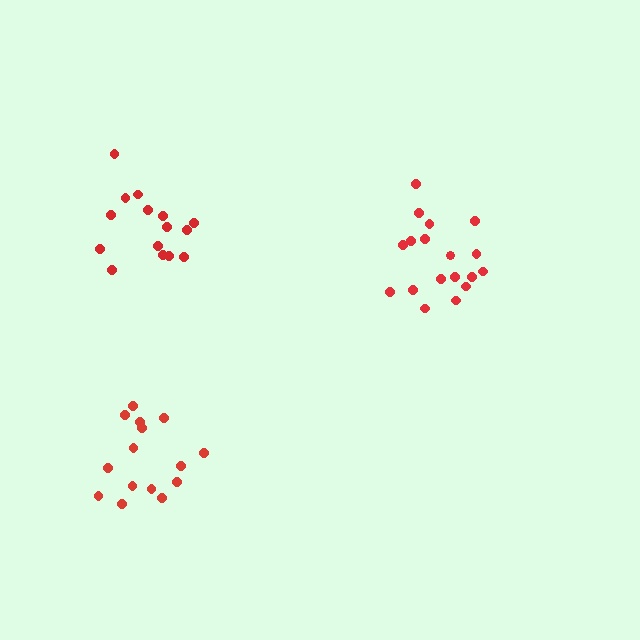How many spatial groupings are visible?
There are 3 spatial groupings.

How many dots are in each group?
Group 1: 15 dots, Group 2: 15 dots, Group 3: 18 dots (48 total).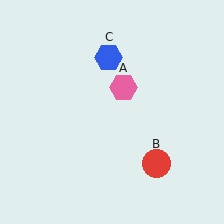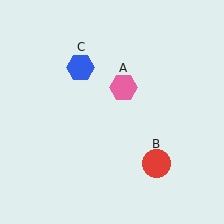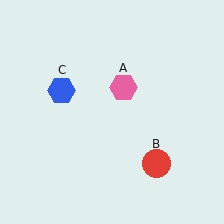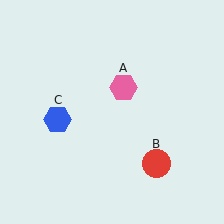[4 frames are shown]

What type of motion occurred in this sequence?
The blue hexagon (object C) rotated counterclockwise around the center of the scene.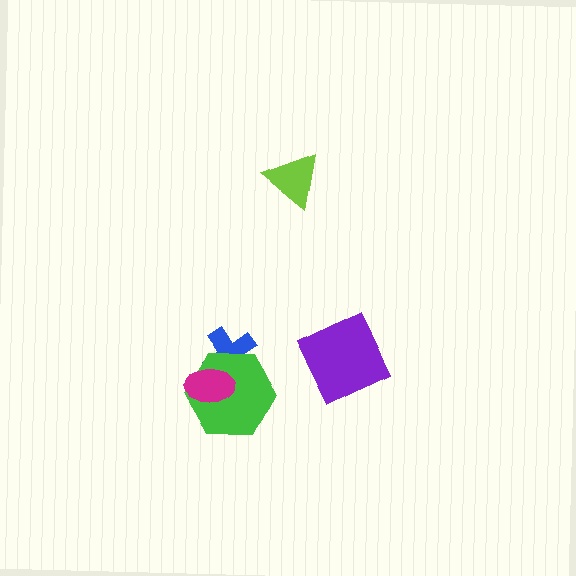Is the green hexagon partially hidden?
Yes, it is partially covered by another shape.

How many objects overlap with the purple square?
0 objects overlap with the purple square.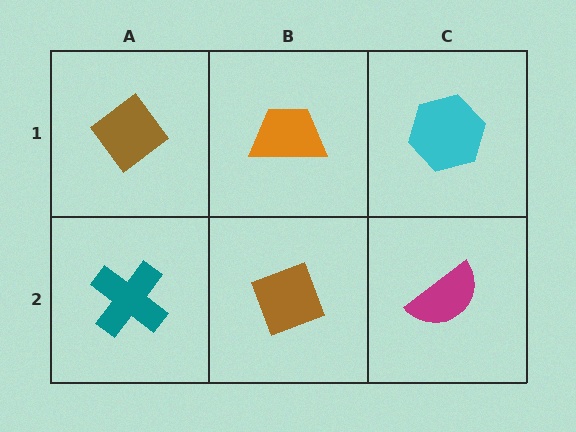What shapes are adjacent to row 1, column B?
A brown diamond (row 2, column B), a brown diamond (row 1, column A), a cyan hexagon (row 1, column C).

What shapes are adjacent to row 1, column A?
A teal cross (row 2, column A), an orange trapezoid (row 1, column B).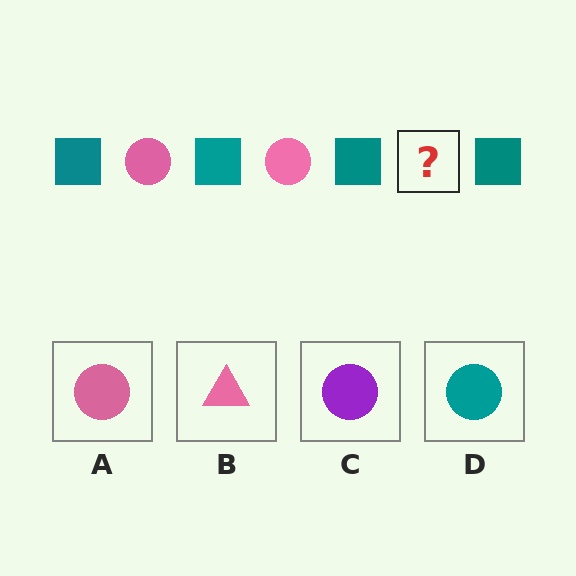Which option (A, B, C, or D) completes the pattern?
A.